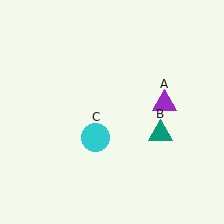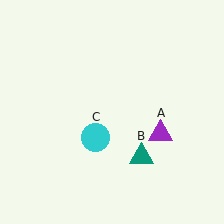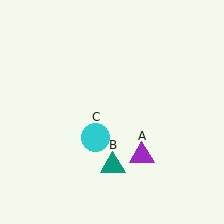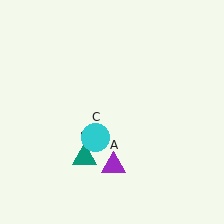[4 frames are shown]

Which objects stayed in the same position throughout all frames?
Cyan circle (object C) remained stationary.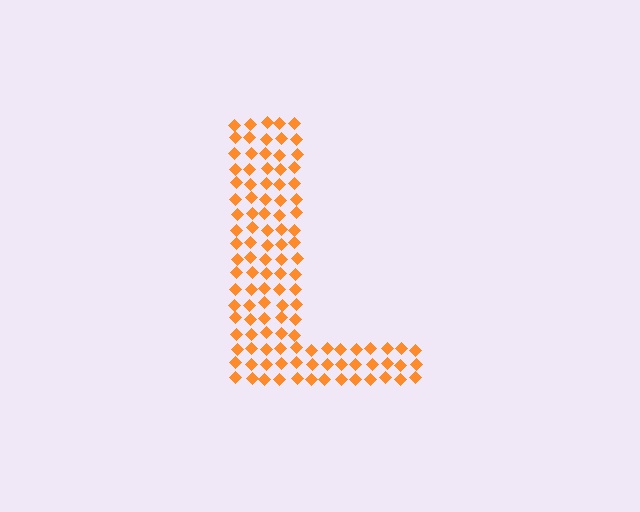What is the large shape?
The large shape is the letter L.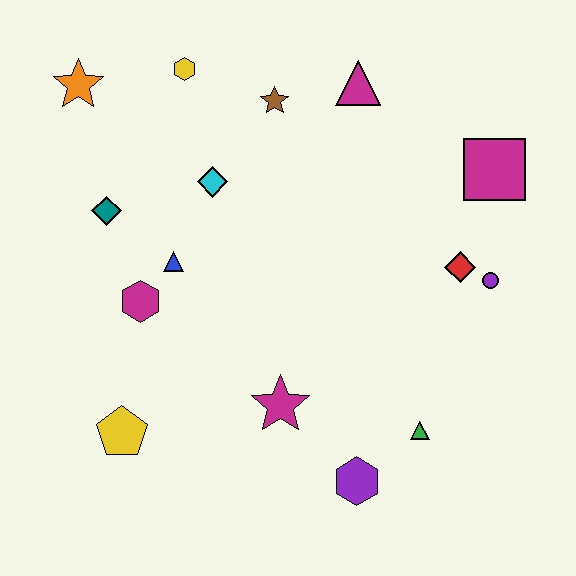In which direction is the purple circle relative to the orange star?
The purple circle is to the right of the orange star.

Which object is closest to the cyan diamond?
The blue triangle is closest to the cyan diamond.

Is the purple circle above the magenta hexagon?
Yes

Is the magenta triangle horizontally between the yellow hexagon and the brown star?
No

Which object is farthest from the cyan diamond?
The purple hexagon is farthest from the cyan diamond.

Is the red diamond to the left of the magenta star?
No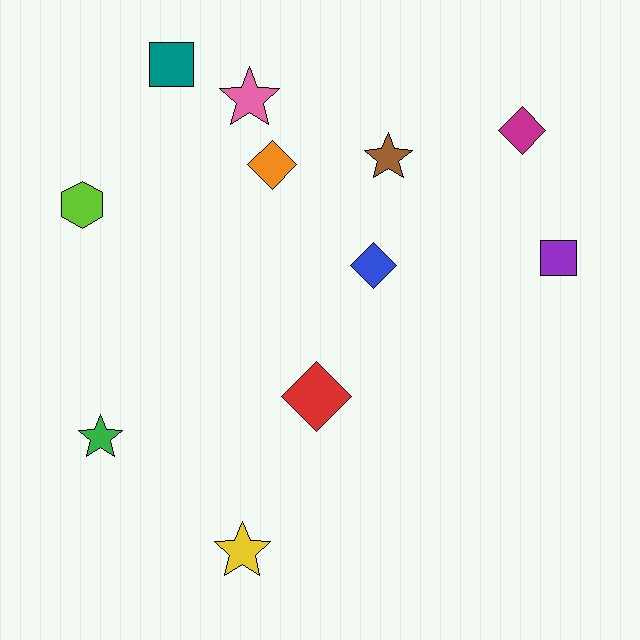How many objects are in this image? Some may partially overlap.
There are 11 objects.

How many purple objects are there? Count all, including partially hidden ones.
There is 1 purple object.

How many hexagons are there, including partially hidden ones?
There is 1 hexagon.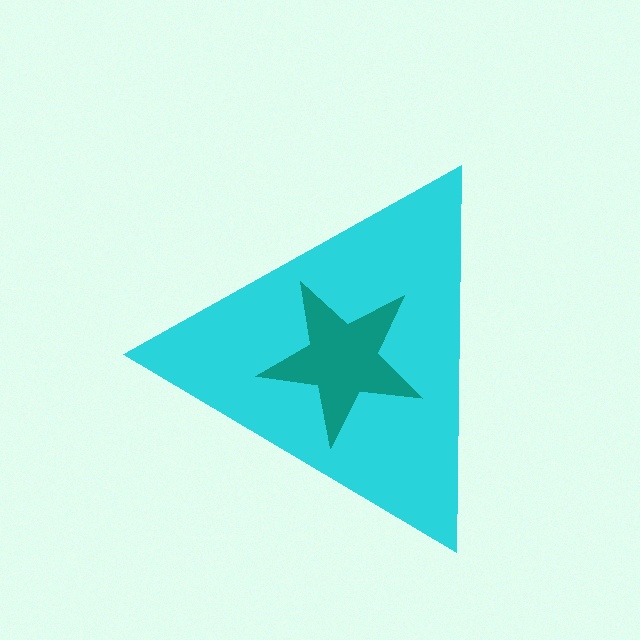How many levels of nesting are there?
2.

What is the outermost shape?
The cyan triangle.